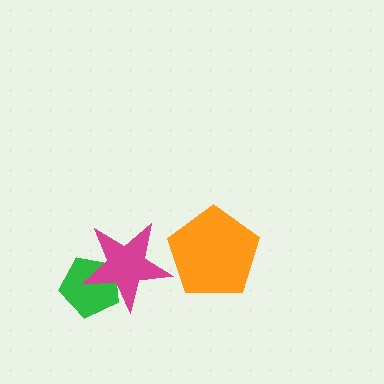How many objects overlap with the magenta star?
1 object overlaps with the magenta star.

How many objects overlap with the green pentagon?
1 object overlaps with the green pentagon.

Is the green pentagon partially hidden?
Yes, it is partially covered by another shape.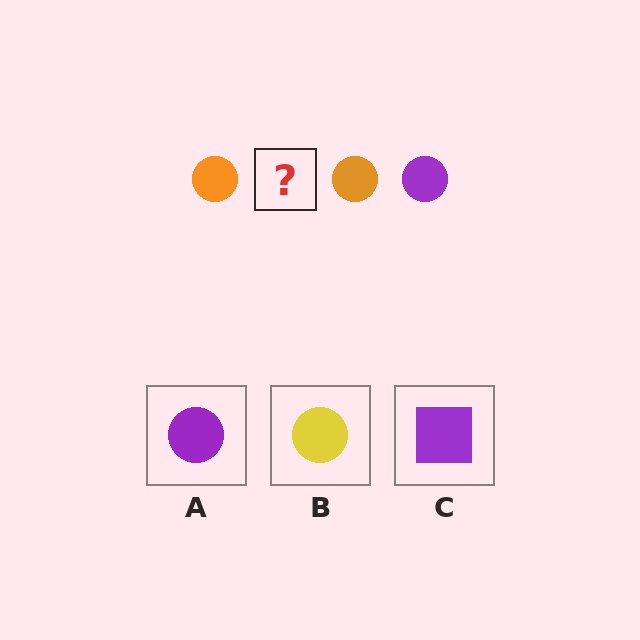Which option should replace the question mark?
Option A.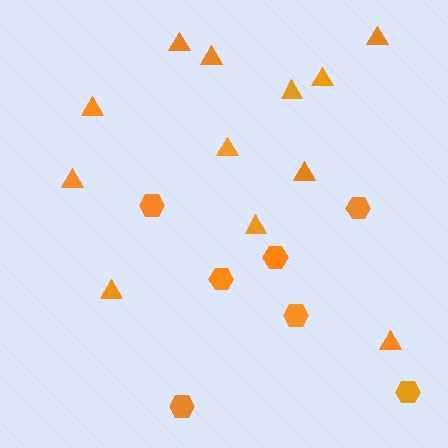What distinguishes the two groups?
There are 2 groups: one group of triangles (12) and one group of hexagons (7).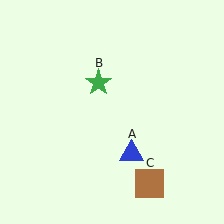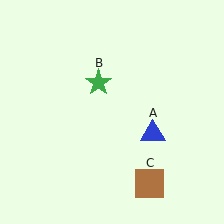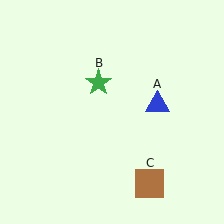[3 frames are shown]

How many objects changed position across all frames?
1 object changed position: blue triangle (object A).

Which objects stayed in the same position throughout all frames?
Green star (object B) and brown square (object C) remained stationary.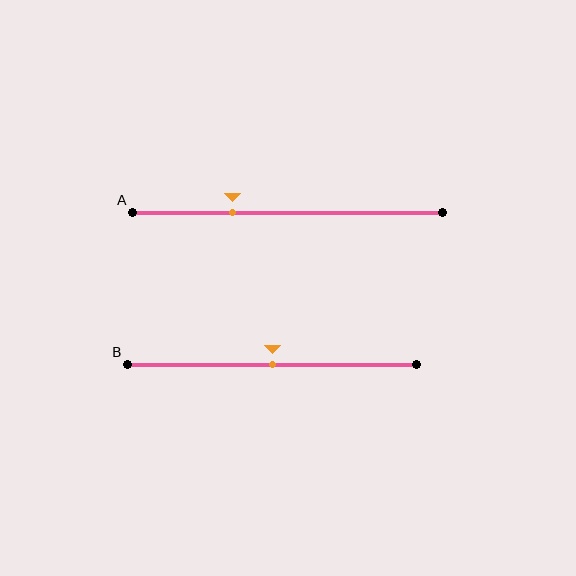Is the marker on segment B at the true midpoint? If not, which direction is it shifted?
Yes, the marker on segment B is at the true midpoint.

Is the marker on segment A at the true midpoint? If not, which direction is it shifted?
No, the marker on segment A is shifted to the left by about 18% of the segment length.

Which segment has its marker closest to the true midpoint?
Segment B has its marker closest to the true midpoint.